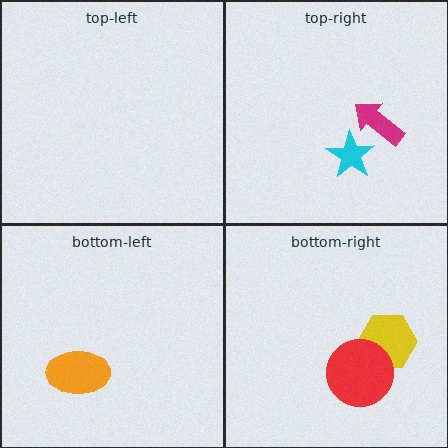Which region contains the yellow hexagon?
The bottom-right region.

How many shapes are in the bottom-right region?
2.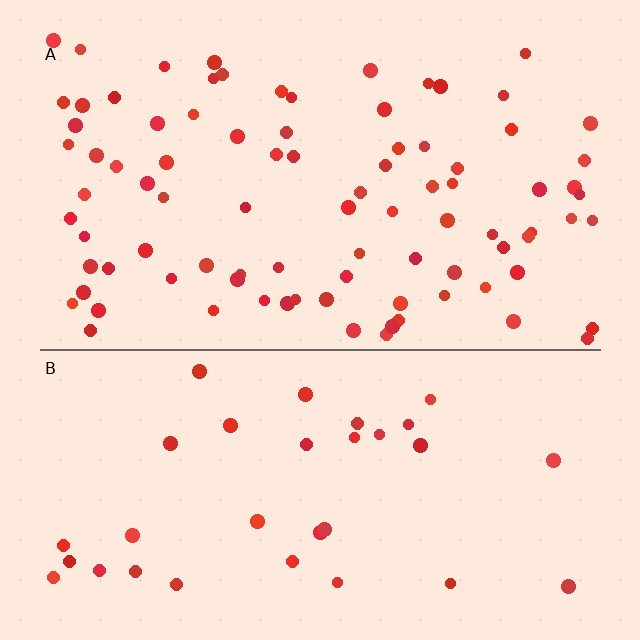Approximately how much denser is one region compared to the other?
Approximately 2.7× — region A over region B.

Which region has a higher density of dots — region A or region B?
A (the top).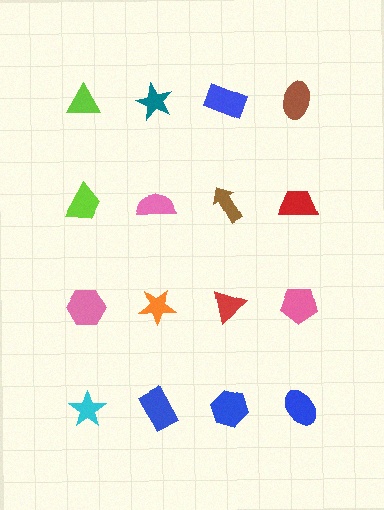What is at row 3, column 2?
An orange star.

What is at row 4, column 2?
A blue rectangle.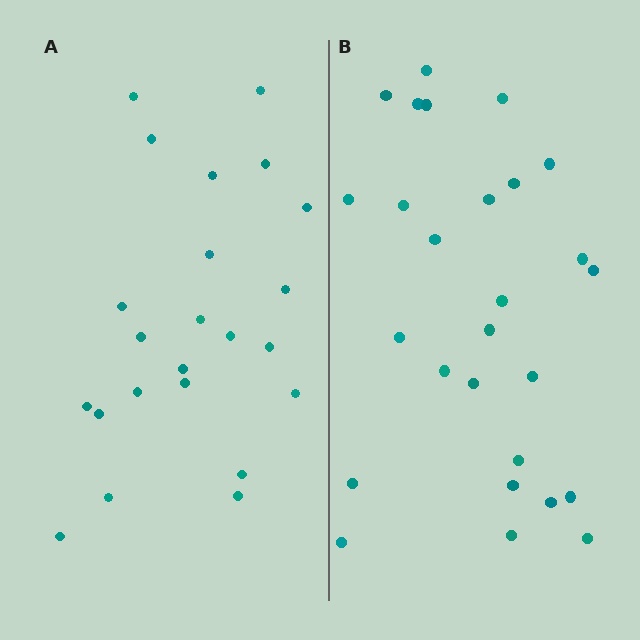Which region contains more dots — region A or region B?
Region B (the right region) has more dots.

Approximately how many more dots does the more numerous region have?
Region B has about 4 more dots than region A.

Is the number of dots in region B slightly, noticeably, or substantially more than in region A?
Region B has only slightly more — the two regions are fairly close. The ratio is roughly 1.2 to 1.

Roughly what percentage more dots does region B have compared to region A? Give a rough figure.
About 15% more.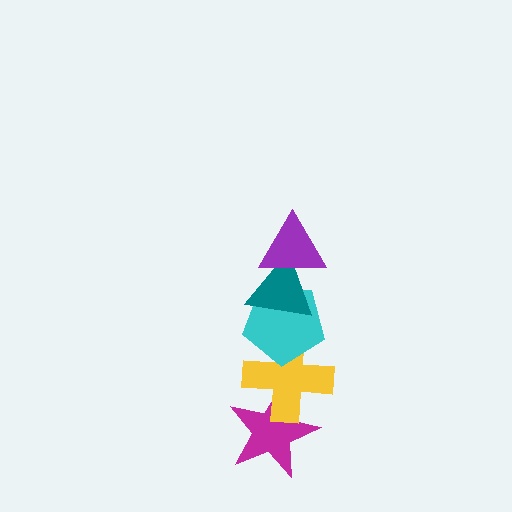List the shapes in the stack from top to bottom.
From top to bottom: the purple triangle, the teal triangle, the cyan pentagon, the yellow cross, the magenta star.